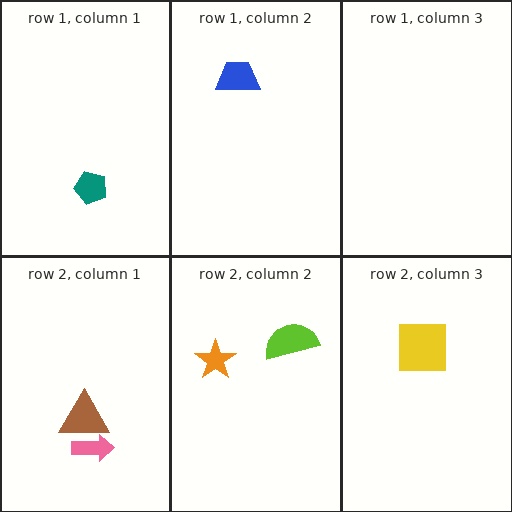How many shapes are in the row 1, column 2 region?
1.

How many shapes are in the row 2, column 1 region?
2.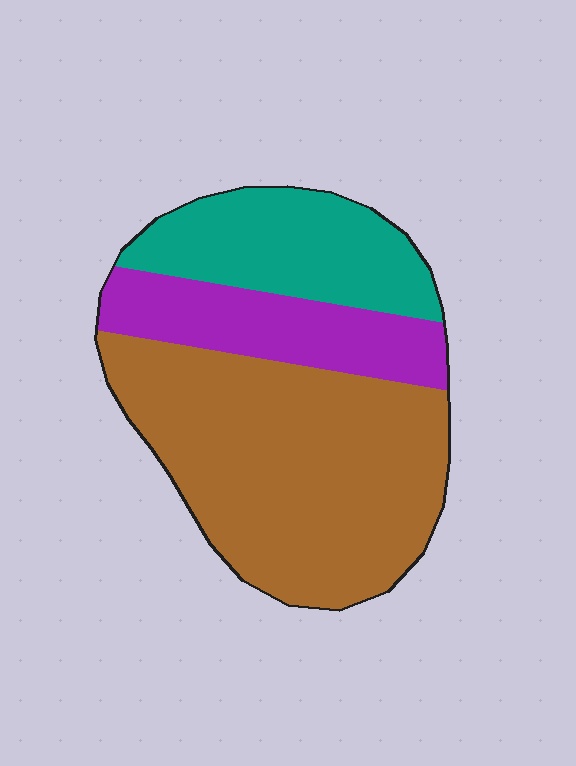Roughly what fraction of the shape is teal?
Teal covers 24% of the shape.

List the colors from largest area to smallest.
From largest to smallest: brown, teal, purple.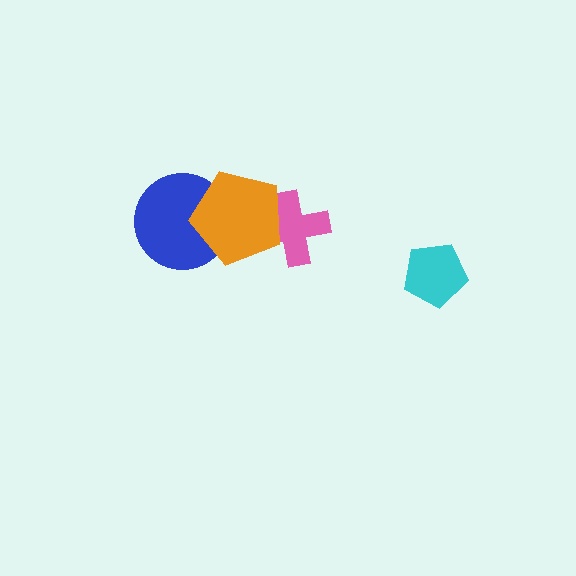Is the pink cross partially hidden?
Yes, it is partially covered by another shape.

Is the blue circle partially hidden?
Yes, it is partially covered by another shape.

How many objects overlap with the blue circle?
1 object overlaps with the blue circle.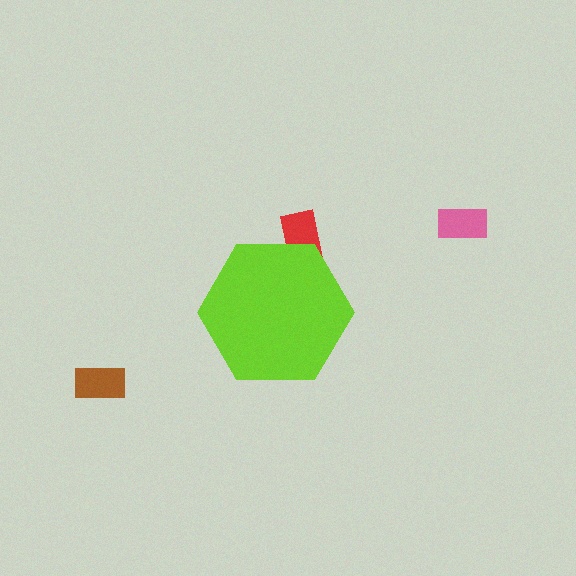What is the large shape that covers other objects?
A lime hexagon.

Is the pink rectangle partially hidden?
No, the pink rectangle is fully visible.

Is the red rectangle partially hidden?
Yes, the red rectangle is partially hidden behind the lime hexagon.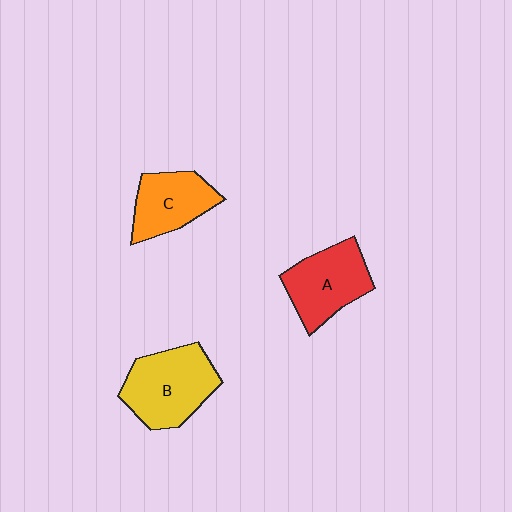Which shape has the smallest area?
Shape C (orange).